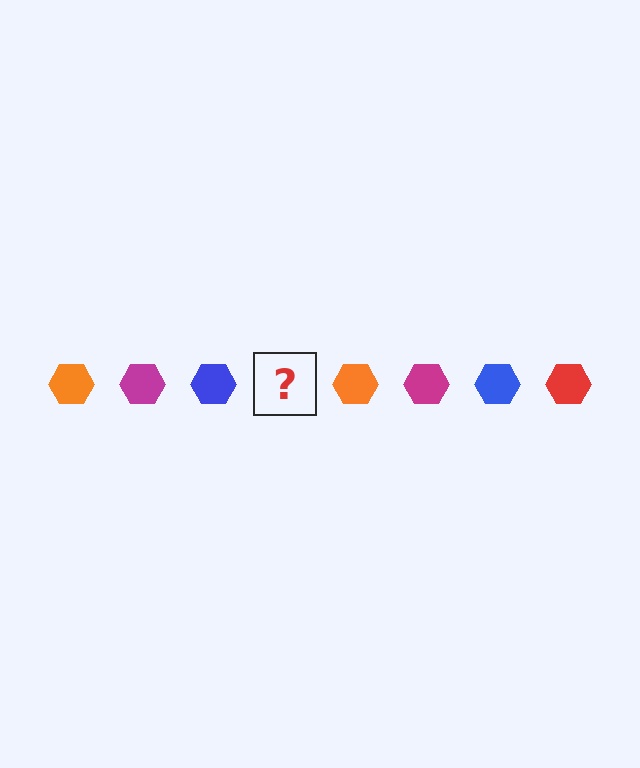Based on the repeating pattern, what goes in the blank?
The blank should be a red hexagon.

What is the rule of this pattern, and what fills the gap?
The rule is that the pattern cycles through orange, magenta, blue, red hexagons. The gap should be filled with a red hexagon.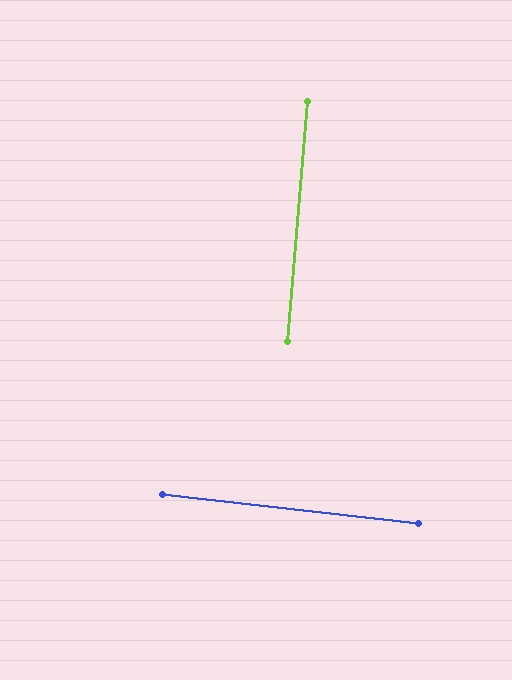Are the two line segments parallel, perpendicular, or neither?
Perpendicular — they meet at approximately 88°.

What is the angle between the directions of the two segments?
Approximately 88 degrees.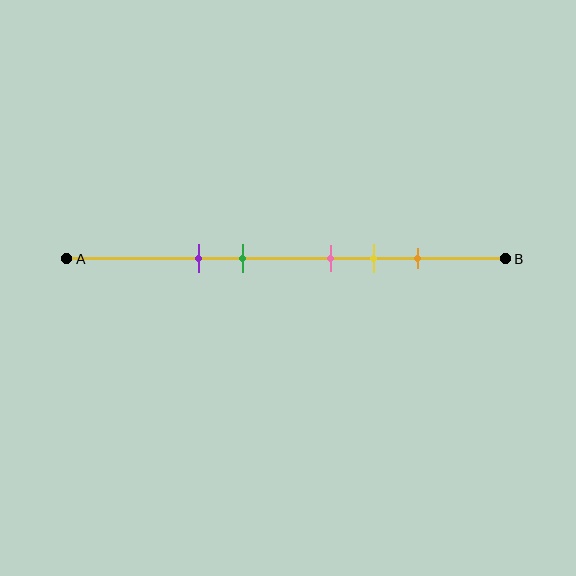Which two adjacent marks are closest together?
The pink and yellow marks are the closest adjacent pair.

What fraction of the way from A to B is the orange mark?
The orange mark is approximately 80% (0.8) of the way from A to B.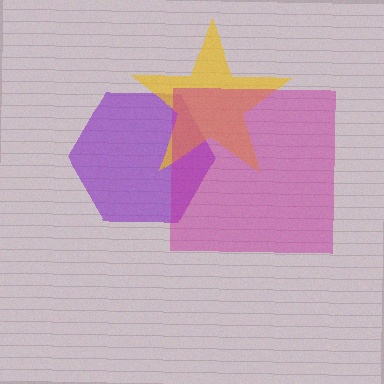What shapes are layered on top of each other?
The layered shapes are: a purple hexagon, a yellow star, a magenta square.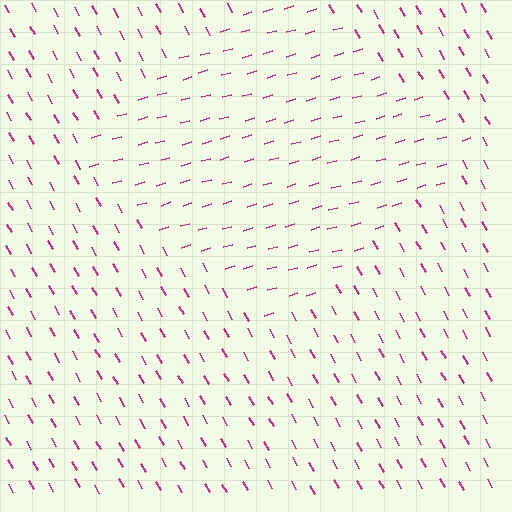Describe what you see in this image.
The image is filled with small magenta line segments. A diamond region in the image has lines oriented differently from the surrounding lines, creating a visible texture boundary.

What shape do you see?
I see a diamond.